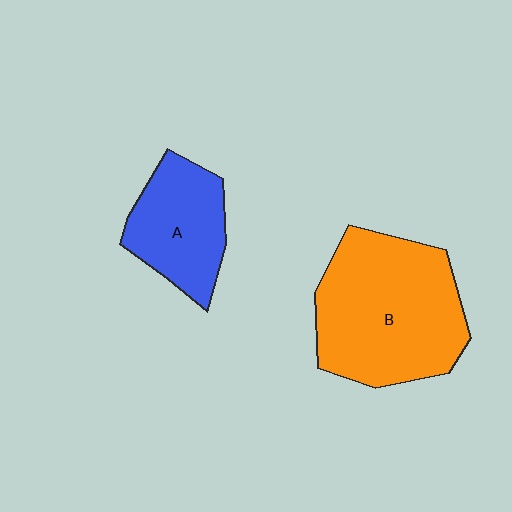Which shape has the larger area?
Shape B (orange).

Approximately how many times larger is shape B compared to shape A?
Approximately 1.8 times.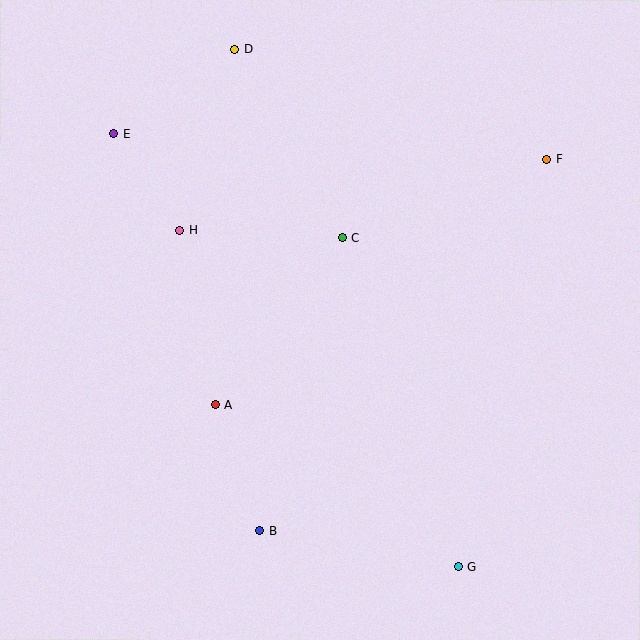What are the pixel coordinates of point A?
Point A is at (215, 404).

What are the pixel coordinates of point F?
Point F is at (547, 159).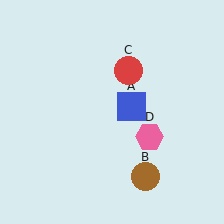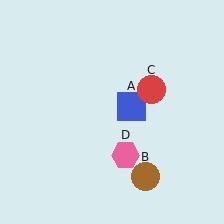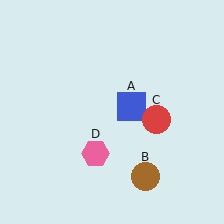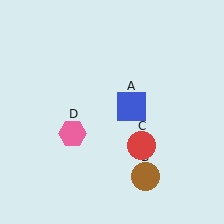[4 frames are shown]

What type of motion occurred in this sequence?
The red circle (object C), pink hexagon (object D) rotated clockwise around the center of the scene.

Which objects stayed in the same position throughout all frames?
Blue square (object A) and brown circle (object B) remained stationary.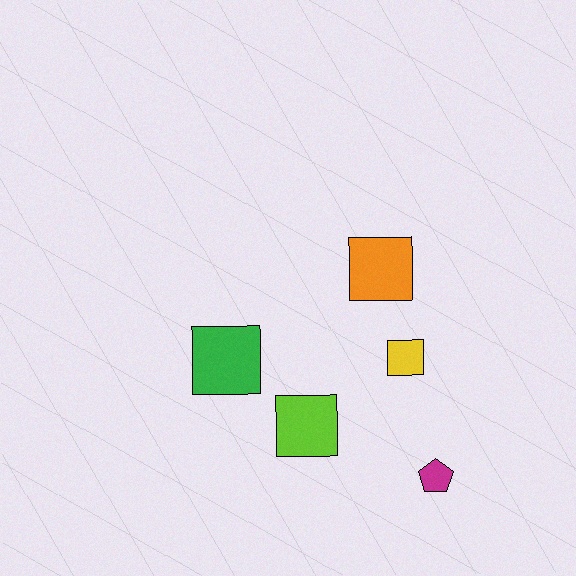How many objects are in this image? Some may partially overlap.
There are 5 objects.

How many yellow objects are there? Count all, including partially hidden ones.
There is 1 yellow object.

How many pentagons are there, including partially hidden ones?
There is 1 pentagon.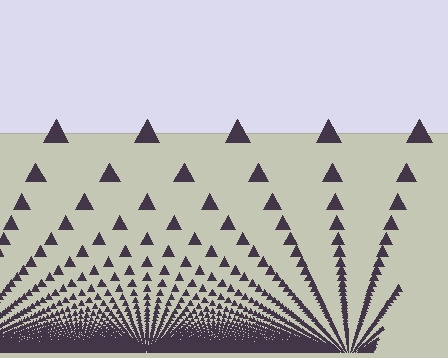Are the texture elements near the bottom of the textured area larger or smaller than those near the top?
Smaller. The gradient is inverted — elements near the bottom are smaller and denser.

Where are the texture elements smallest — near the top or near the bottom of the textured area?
Near the bottom.